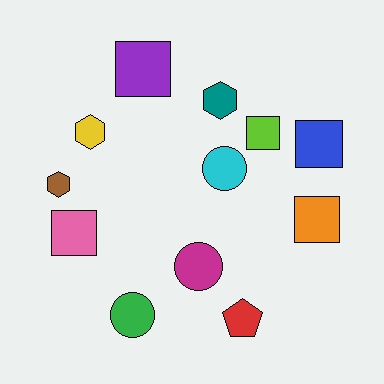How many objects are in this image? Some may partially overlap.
There are 12 objects.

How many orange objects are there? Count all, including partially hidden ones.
There is 1 orange object.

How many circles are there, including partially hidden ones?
There are 3 circles.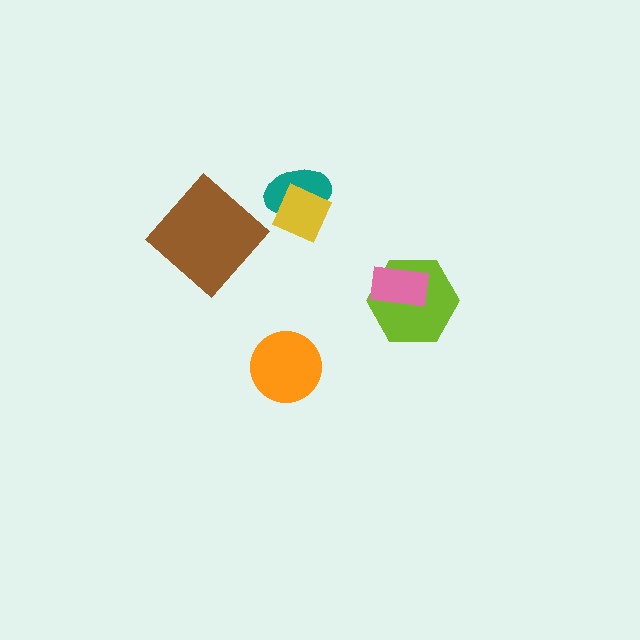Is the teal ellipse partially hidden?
Yes, it is partially covered by another shape.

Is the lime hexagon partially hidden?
Yes, it is partially covered by another shape.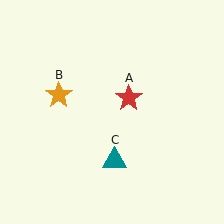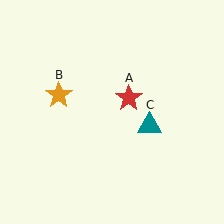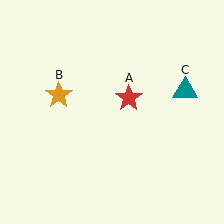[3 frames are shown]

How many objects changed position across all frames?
1 object changed position: teal triangle (object C).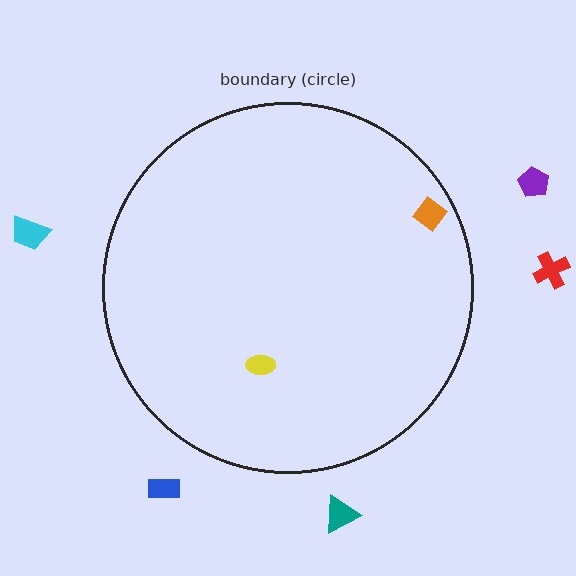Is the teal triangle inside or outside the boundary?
Outside.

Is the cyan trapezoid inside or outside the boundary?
Outside.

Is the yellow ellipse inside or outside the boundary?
Inside.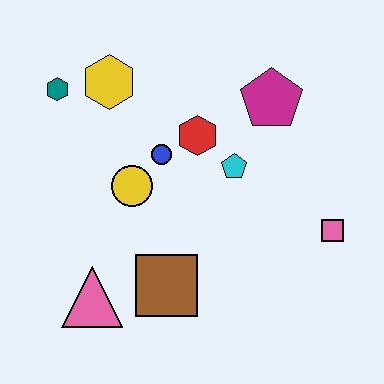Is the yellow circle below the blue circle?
Yes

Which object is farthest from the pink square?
The teal hexagon is farthest from the pink square.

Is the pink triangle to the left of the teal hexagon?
No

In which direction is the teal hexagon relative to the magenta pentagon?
The teal hexagon is to the left of the magenta pentagon.